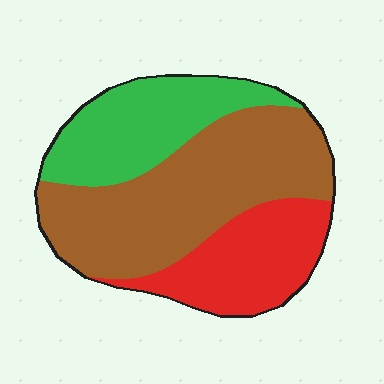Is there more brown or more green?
Brown.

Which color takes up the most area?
Brown, at roughly 50%.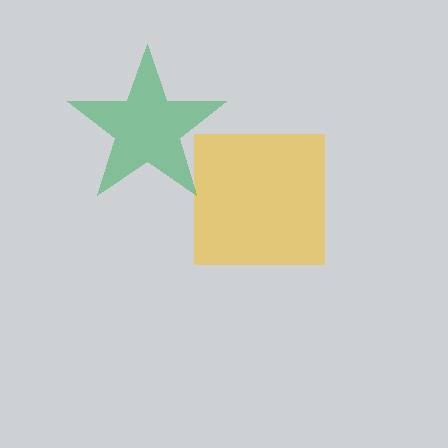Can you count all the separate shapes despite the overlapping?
Yes, there are 2 separate shapes.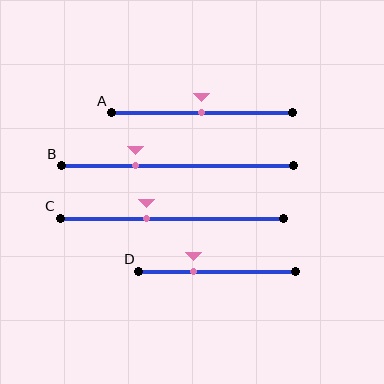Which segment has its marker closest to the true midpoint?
Segment A has its marker closest to the true midpoint.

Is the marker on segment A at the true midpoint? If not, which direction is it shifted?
Yes, the marker on segment A is at the true midpoint.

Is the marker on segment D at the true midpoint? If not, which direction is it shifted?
No, the marker on segment D is shifted to the left by about 15% of the segment length.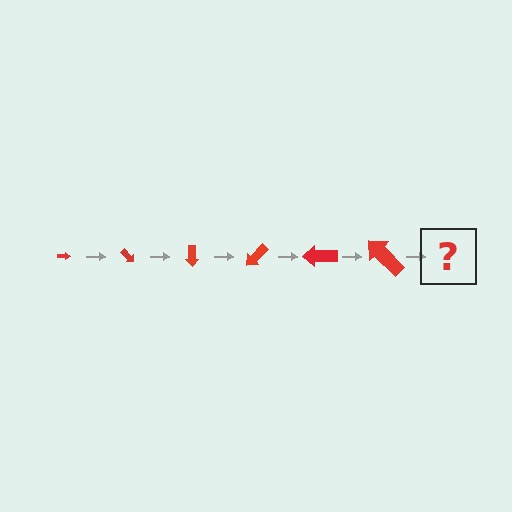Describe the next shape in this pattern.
It should be an arrow, larger than the previous one and rotated 270 degrees from the start.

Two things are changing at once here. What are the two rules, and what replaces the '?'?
The two rules are that the arrow grows larger each step and it rotates 45 degrees each step. The '?' should be an arrow, larger than the previous one and rotated 270 degrees from the start.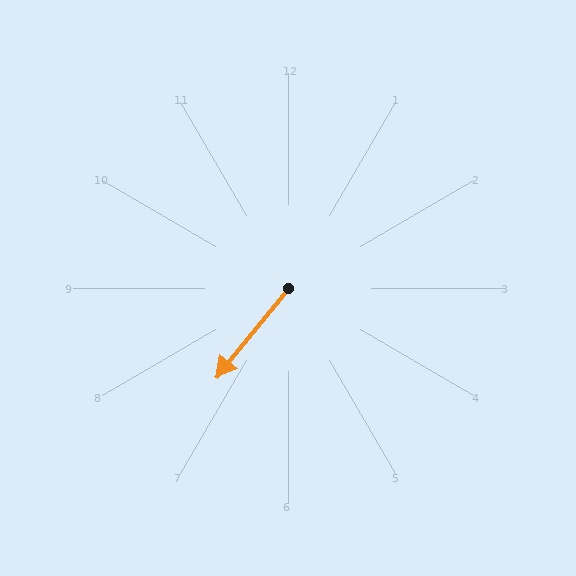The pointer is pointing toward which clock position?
Roughly 7 o'clock.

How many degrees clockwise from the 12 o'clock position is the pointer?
Approximately 219 degrees.